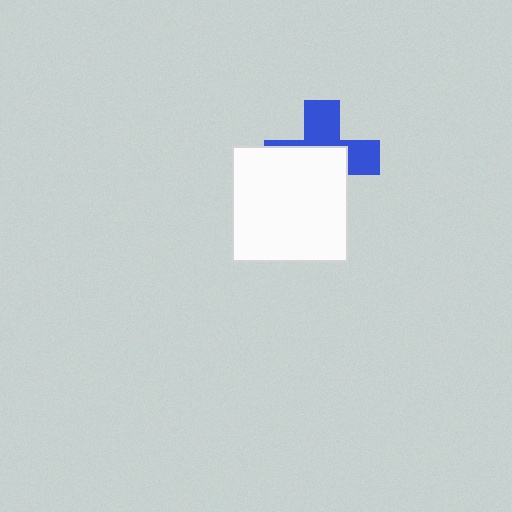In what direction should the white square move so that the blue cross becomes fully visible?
The white square should move toward the lower-left. That is the shortest direction to clear the overlap and leave the blue cross fully visible.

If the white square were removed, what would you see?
You would see the complete blue cross.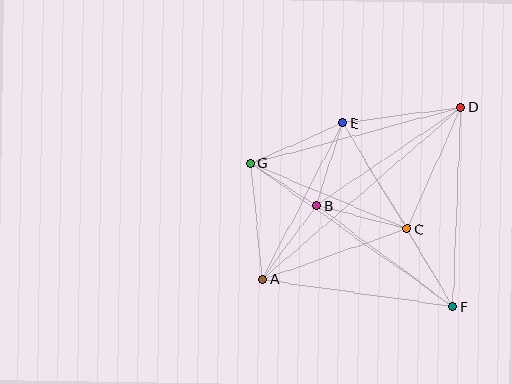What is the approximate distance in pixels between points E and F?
The distance between E and F is approximately 214 pixels.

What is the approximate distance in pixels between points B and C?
The distance between B and C is approximately 94 pixels.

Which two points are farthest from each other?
Points A and D are farthest from each other.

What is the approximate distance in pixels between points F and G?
The distance between F and G is approximately 248 pixels.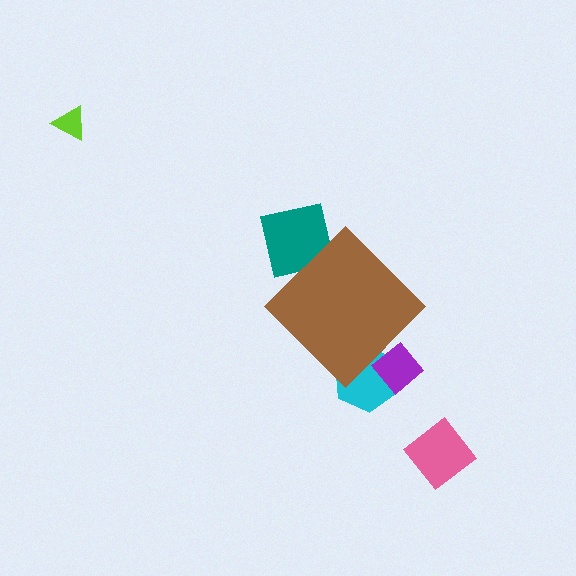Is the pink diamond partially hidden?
No, the pink diamond is fully visible.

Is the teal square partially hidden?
Yes, the teal square is partially hidden behind the brown diamond.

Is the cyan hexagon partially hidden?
Yes, the cyan hexagon is partially hidden behind the brown diamond.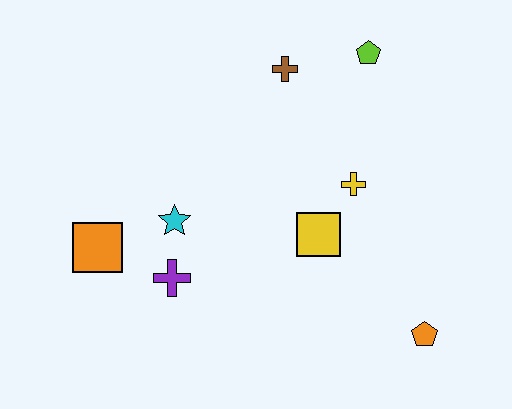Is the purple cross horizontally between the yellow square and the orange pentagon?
No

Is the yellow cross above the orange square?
Yes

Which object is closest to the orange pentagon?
The yellow square is closest to the orange pentagon.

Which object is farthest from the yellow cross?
The orange square is farthest from the yellow cross.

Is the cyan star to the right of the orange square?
Yes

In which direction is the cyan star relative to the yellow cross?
The cyan star is to the left of the yellow cross.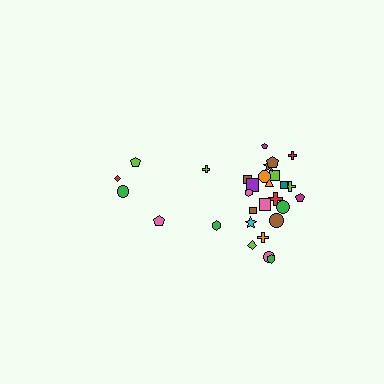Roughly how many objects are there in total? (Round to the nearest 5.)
Roughly 30 objects in total.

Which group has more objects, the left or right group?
The right group.